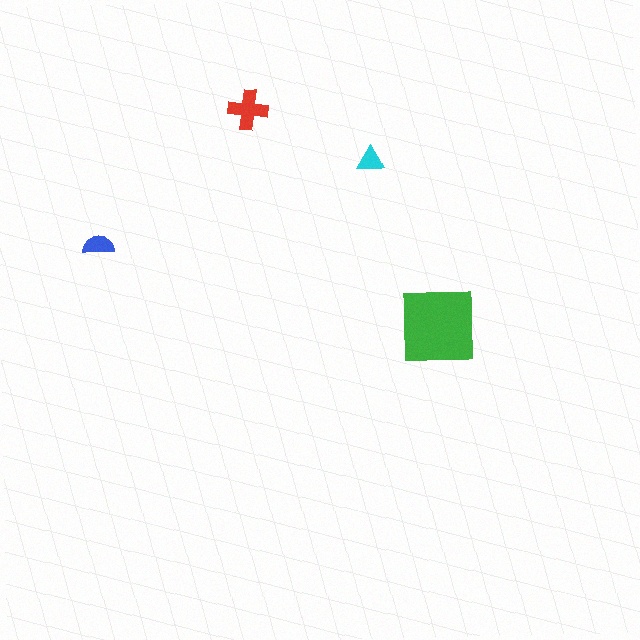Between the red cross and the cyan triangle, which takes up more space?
The red cross.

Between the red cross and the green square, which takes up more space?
The green square.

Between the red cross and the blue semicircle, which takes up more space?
The red cross.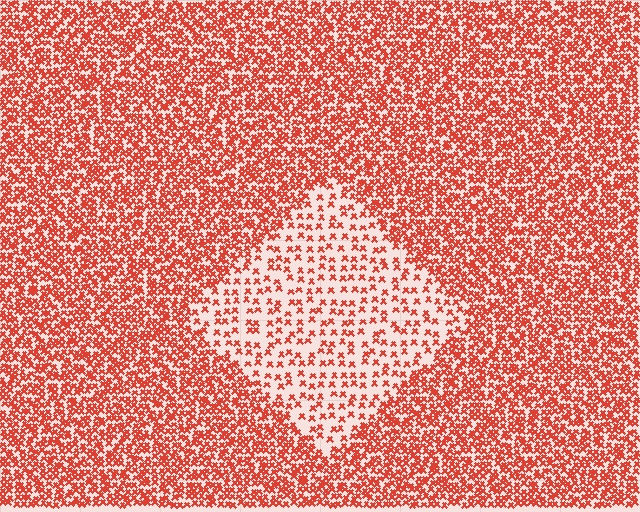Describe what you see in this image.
The image contains small red elements arranged at two different densities. A diamond-shaped region is visible where the elements are less densely packed than the surrounding area.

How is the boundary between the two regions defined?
The boundary is defined by a change in element density (approximately 2.6x ratio). All elements are the same color, size, and shape.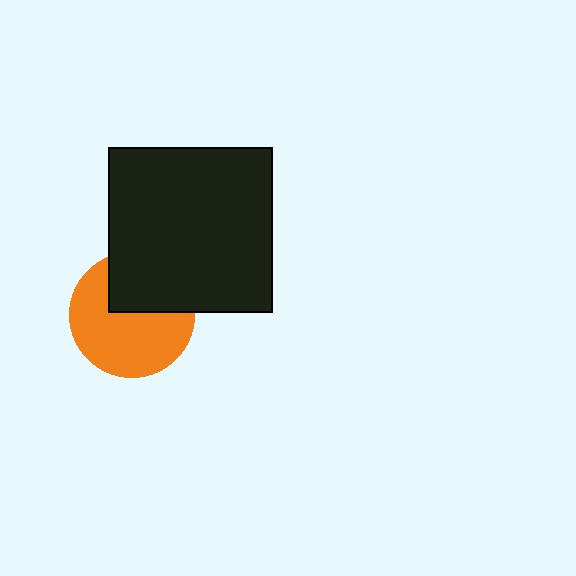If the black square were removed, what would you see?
You would see the complete orange circle.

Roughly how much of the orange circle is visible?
About half of it is visible (roughly 64%).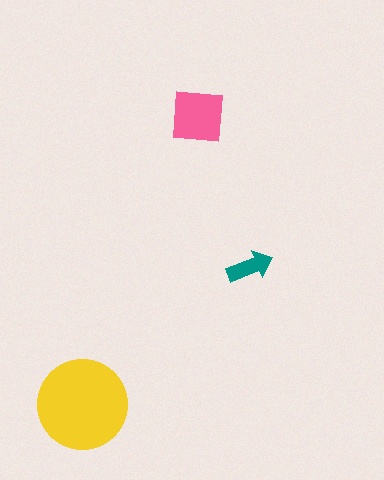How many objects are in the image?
There are 3 objects in the image.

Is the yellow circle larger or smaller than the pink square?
Larger.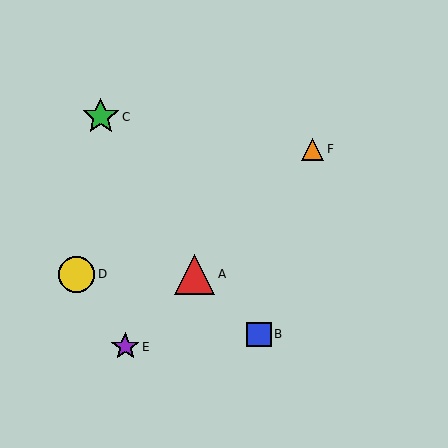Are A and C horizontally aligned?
No, A is at y≈274 and C is at y≈117.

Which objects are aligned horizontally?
Objects A, D are aligned horizontally.